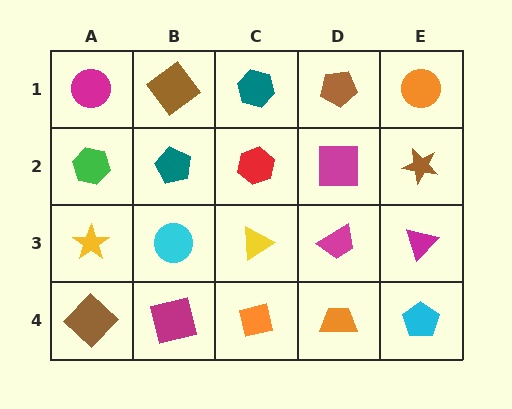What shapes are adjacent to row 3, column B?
A teal pentagon (row 2, column B), a magenta square (row 4, column B), a yellow star (row 3, column A), a yellow triangle (row 3, column C).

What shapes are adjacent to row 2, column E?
An orange circle (row 1, column E), a magenta triangle (row 3, column E), a magenta square (row 2, column D).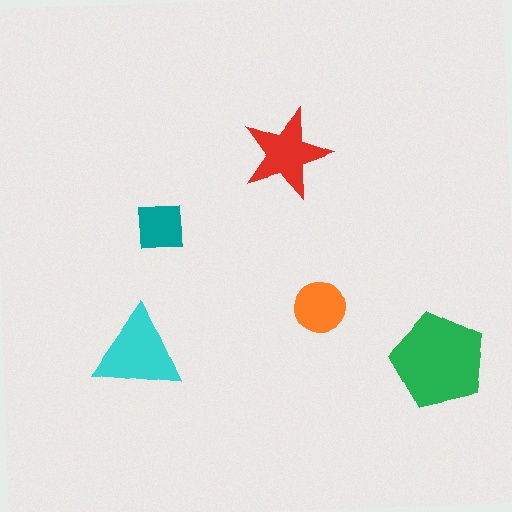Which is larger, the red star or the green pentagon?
The green pentagon.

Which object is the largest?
The green pentagon.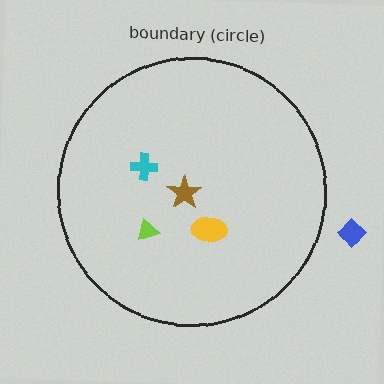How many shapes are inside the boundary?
4 inside, 1 outside.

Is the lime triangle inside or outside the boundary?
Inside.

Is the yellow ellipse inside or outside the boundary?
Inside.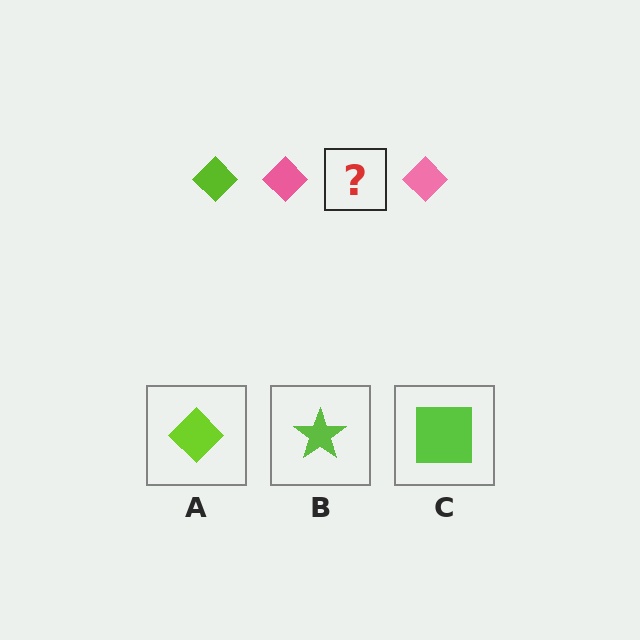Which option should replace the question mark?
Option A.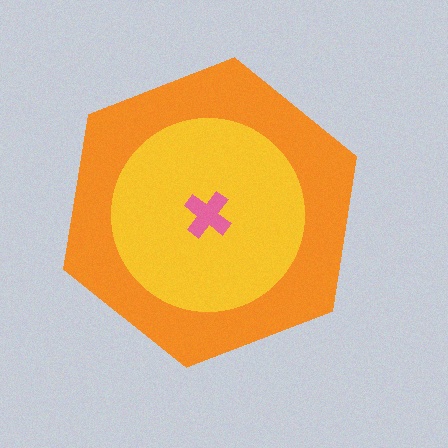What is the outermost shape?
The orange hexagon.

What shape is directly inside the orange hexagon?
The yellow circle.